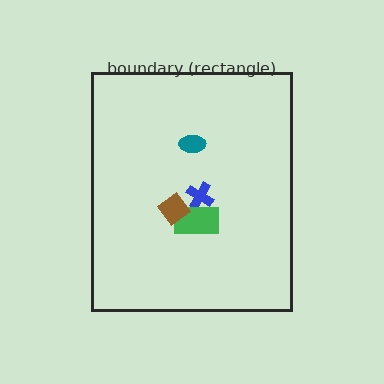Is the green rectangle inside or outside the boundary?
Inside.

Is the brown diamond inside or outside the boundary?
Inside.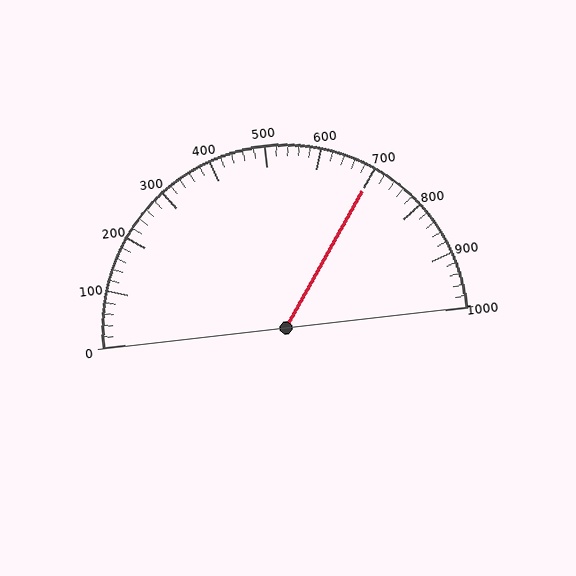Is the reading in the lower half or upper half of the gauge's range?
The reading is in the upper half of the range (0 to 1000).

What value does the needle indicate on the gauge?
The needle indicates approximately 700.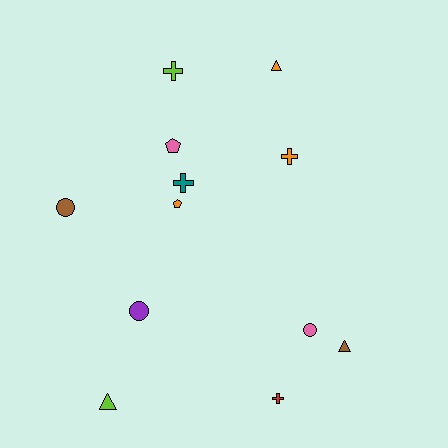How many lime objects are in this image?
There are 2 lime objects.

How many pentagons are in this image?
There are 2 pentagons.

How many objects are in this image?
There are 12 objects.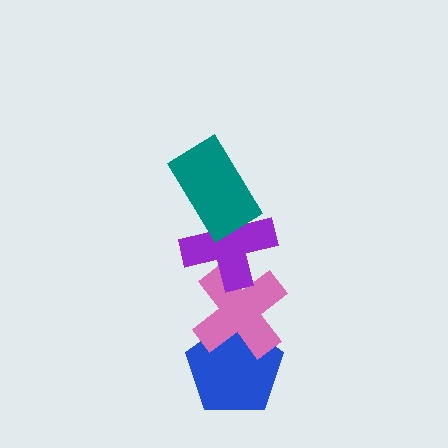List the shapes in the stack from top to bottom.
From top to bottom: the teal rectangle, the purple cross, the pink cross, the blue pentagon.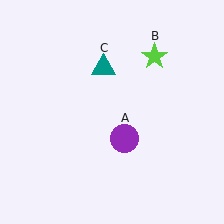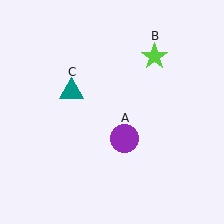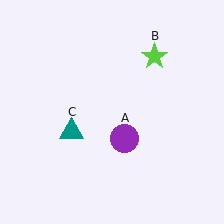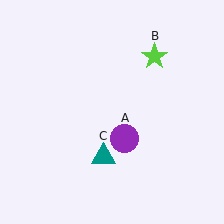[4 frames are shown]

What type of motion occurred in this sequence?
The teal triangle (object C) rotated counterclockwise around the center of the scene.